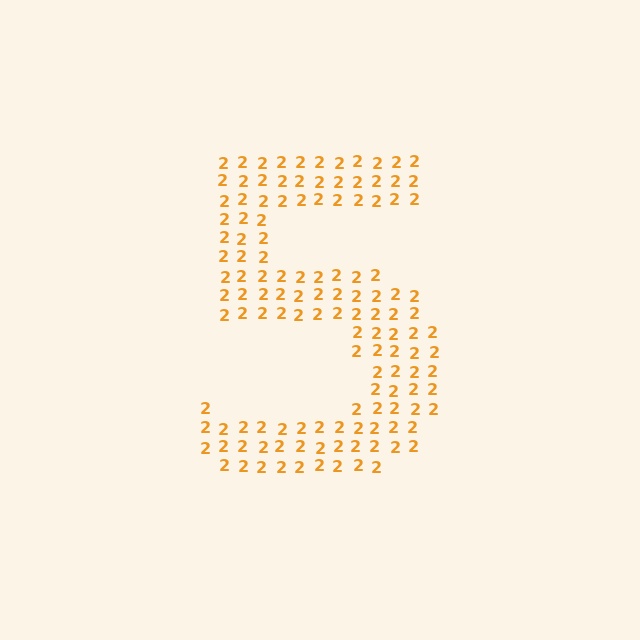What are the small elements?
The small elements are digit 2's.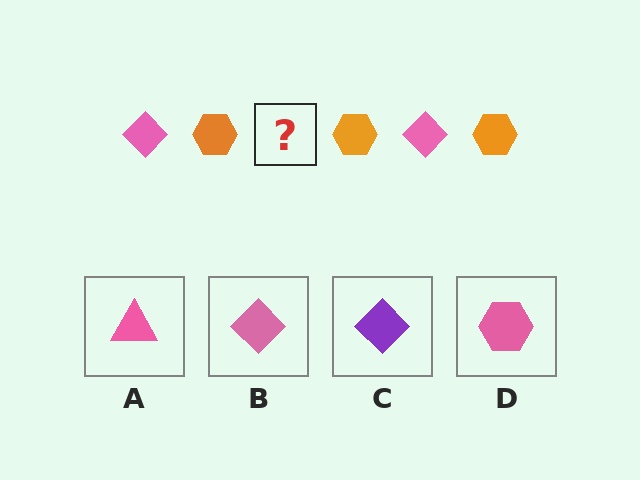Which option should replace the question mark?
Option B.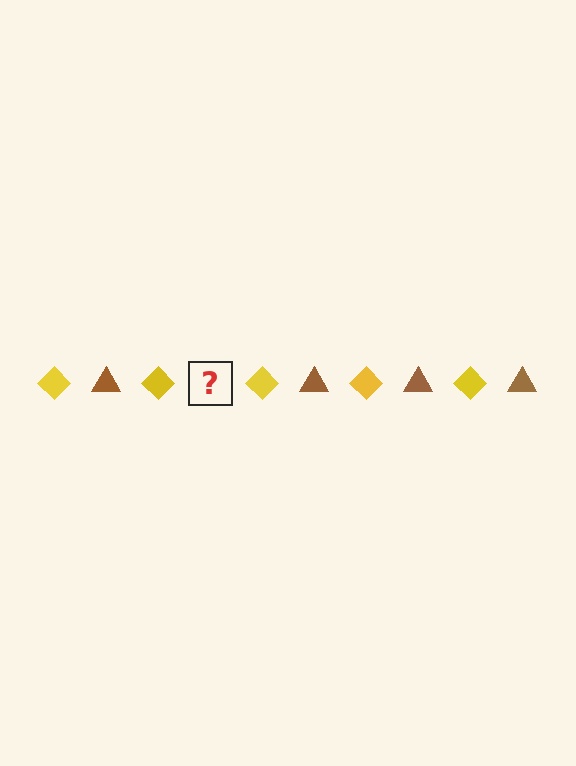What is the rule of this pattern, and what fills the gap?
The rule is that the pattern alternates between yellow diamond and brown triangle. The gap should be filled with a brown triangle.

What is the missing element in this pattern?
The missing element is a brown triangle.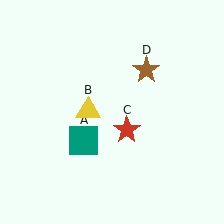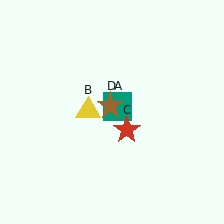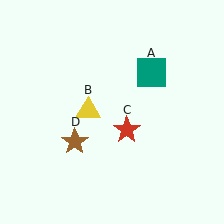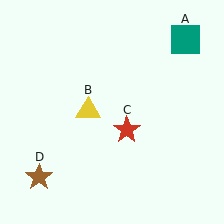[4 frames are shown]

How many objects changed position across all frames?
2 objects changed position: teal square (object A), brown star (object D).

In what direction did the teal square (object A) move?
The teal square (object A) moved up and to the right.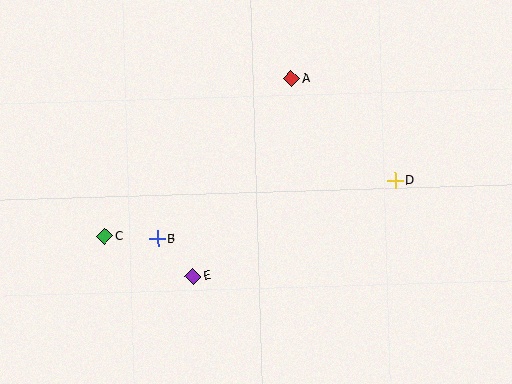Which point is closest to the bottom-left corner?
Point C is closest to the bottom-left corner.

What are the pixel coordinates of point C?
Point C is at (105, 236).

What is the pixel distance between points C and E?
The distance between C and E is 97 pixels.